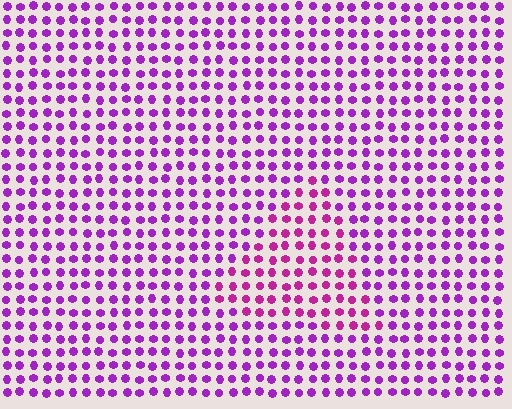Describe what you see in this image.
The image is filled with small purple elements in a uniform arrangement. A triangle-shaped region is visible where the elements are tinted to a slightly different hue, forming a subtle color boundary.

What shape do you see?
I see a triangle.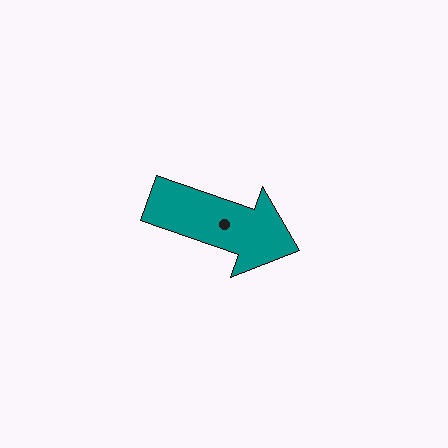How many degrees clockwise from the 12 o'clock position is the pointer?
Approximately 109 degrees.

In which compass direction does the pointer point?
East.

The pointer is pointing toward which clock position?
Roughly 4 o'clock.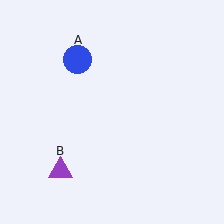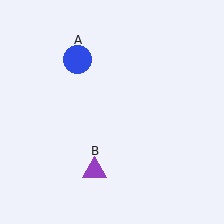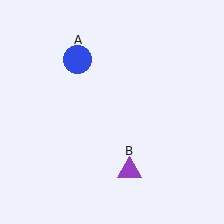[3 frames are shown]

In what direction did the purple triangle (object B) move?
The purple triangle (object B) moved right.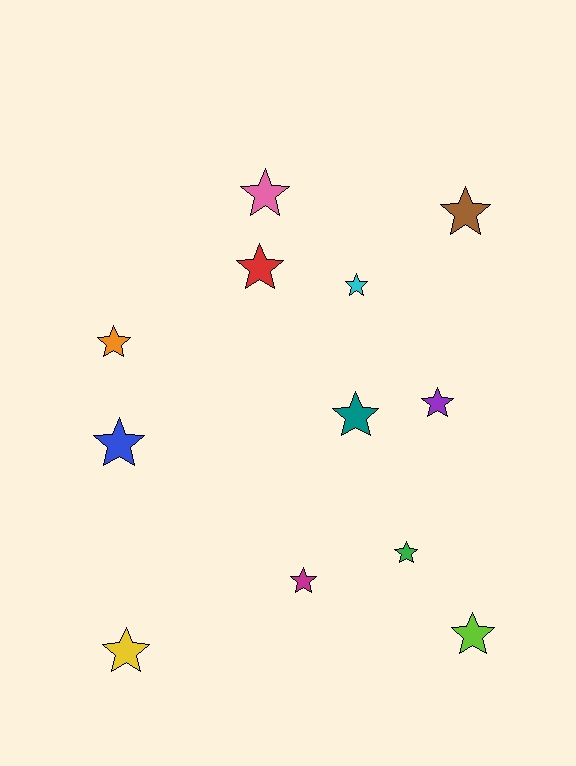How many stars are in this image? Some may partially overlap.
There are 12 stars.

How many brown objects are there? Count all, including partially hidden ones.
There is 1 brown object.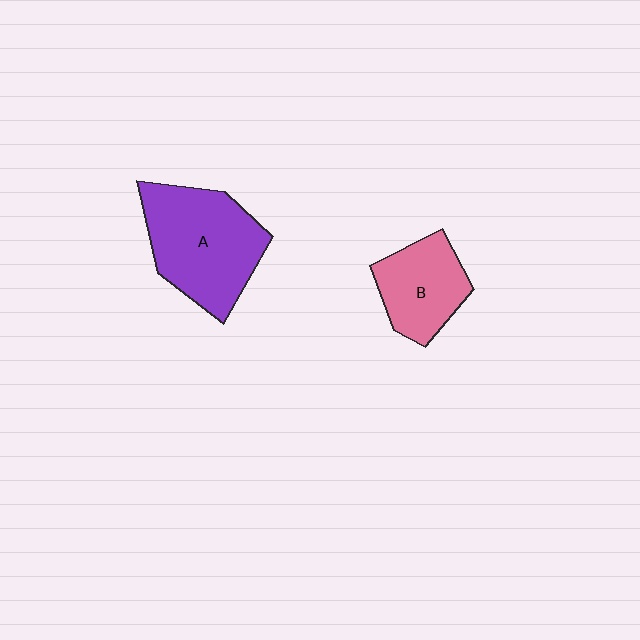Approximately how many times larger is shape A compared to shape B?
Approximately 1.6 times.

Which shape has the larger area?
Shape A (purple).